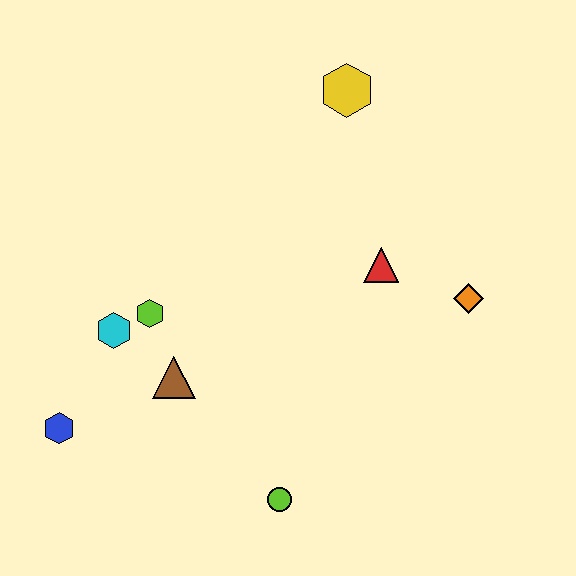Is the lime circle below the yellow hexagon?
Yes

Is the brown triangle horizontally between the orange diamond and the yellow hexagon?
No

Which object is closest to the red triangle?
The orange diamond is closest to the red triangle.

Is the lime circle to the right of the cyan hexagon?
Yes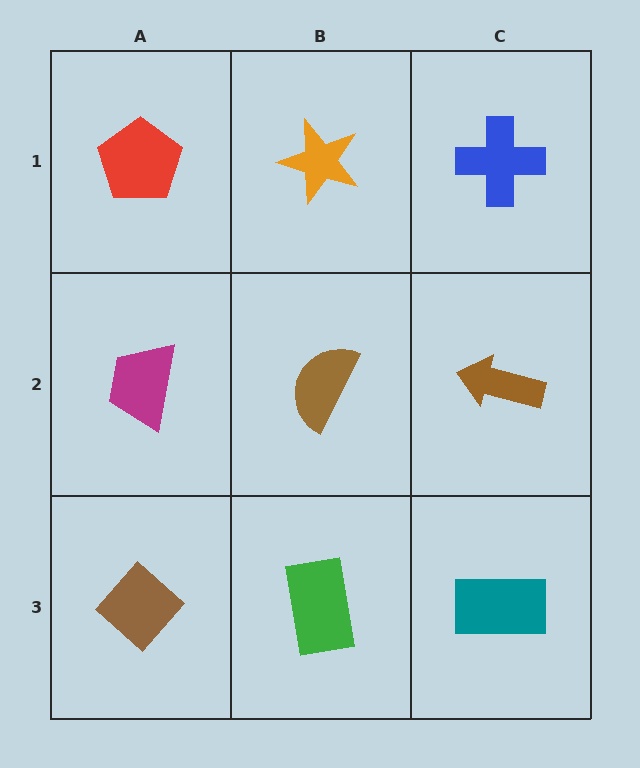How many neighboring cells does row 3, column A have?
2.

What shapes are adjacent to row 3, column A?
A magenta trapezoid (row 2, column A), a green rectangle (row 3, column B).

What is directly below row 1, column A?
A magenta trapezoid.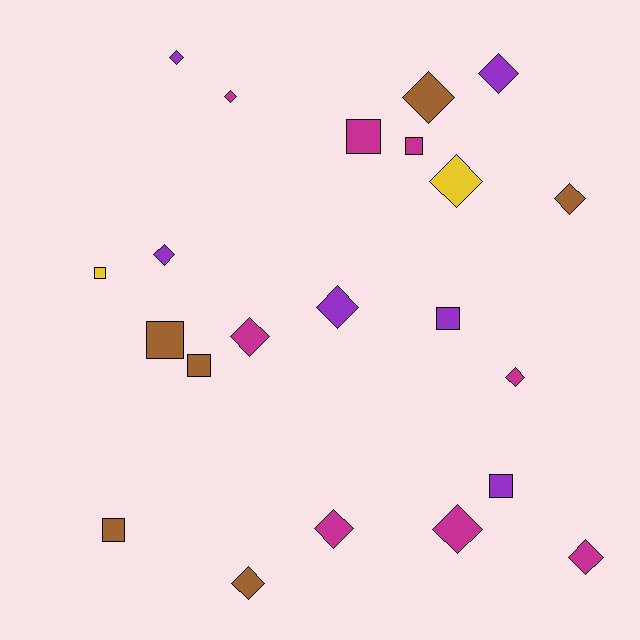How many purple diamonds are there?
There are 4 purple diamonds.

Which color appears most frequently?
Magenta, with 8 objects.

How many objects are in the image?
There are 22 objects.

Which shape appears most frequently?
Diamond, with 14 objects.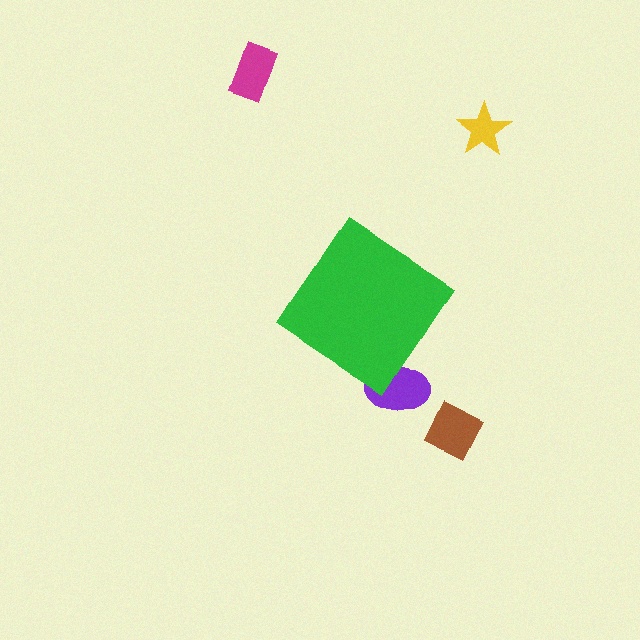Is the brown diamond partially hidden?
No, the brown diamond is fully visible.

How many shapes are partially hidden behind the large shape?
1 shape is partially hidden.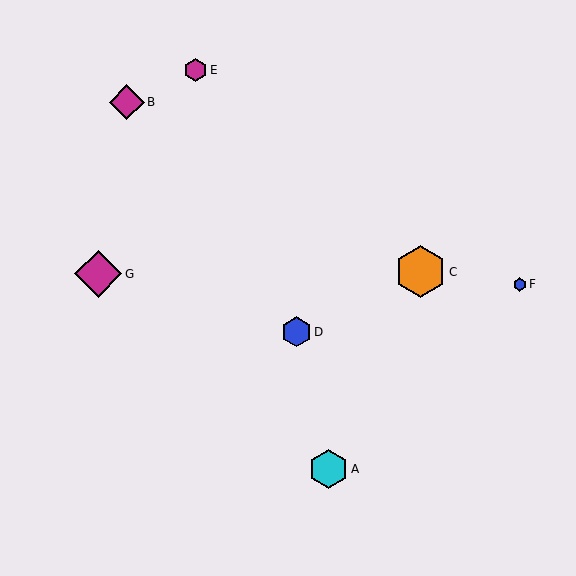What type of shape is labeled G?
Shape G is a magenta diamond.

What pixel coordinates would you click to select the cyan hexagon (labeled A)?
Click at (329, 469) to select the cyan hexagon A.